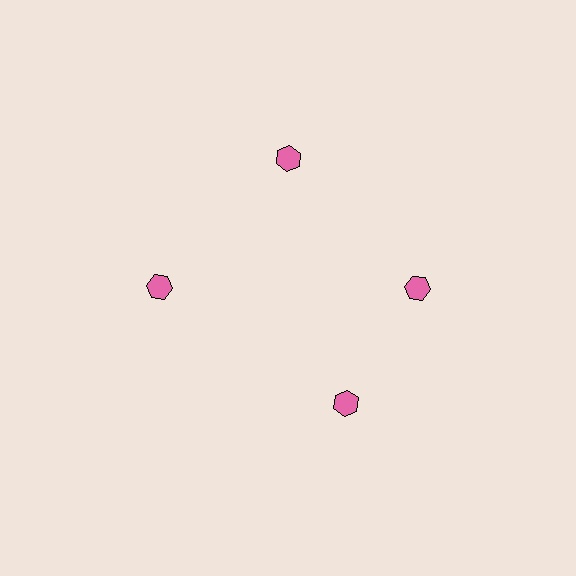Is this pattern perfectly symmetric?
No. The 4 pink hexagons are arranged in a ring, but one element near the 6 o'clock position is rotated out of alignment along the ring, breaking the 4-fold rotational symmetry.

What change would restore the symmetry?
The symmetry would be restored by rotating it back into even spacing with its neighbors so that all 4 hexagons sit at equal angles and equal distance from the center.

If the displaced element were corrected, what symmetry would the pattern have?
It would have 4-fold rotational symmetry — the pattern would map onto itself every 90 degrees.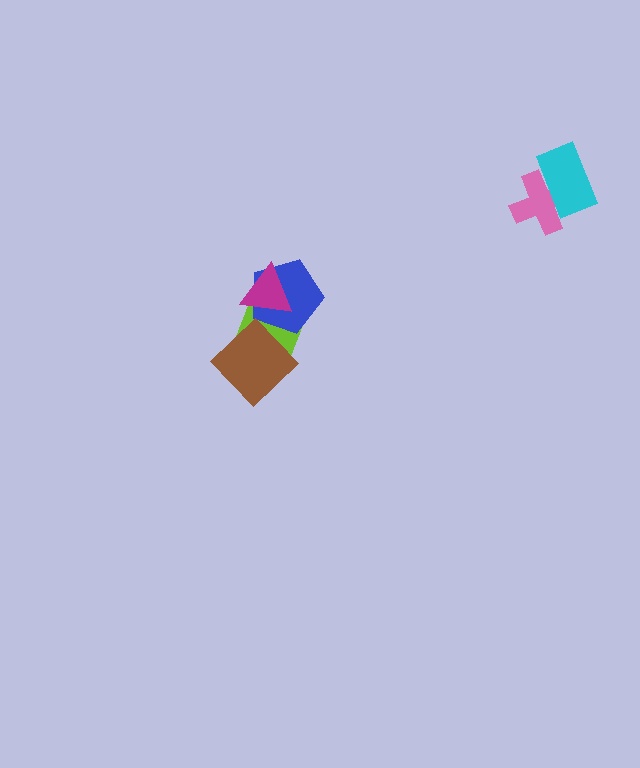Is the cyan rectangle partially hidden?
No, no other shape covers it.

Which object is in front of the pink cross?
The cyan rectangle is in front of the pink cross.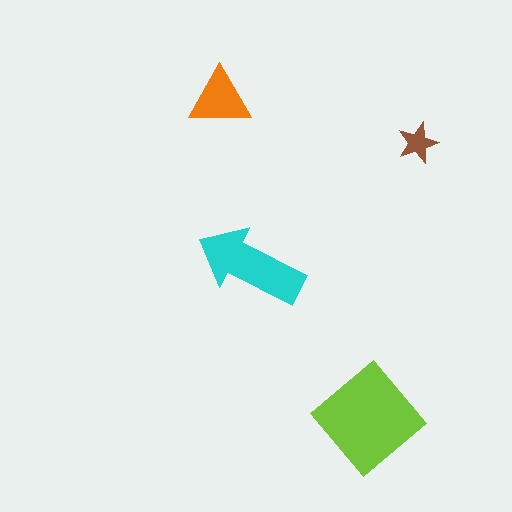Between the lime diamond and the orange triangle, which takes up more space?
The lime diamond.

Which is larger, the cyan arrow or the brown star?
The cyan arrow.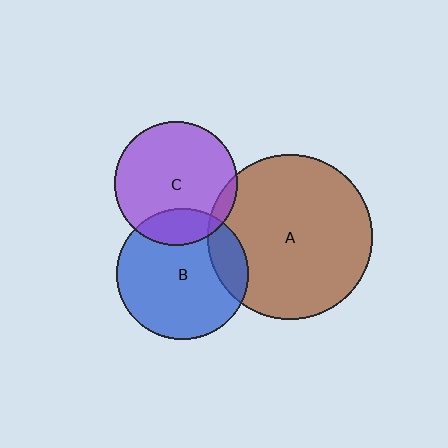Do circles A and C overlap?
Yes.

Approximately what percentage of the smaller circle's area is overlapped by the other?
Approximately 5%.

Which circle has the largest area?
Circle A (brown).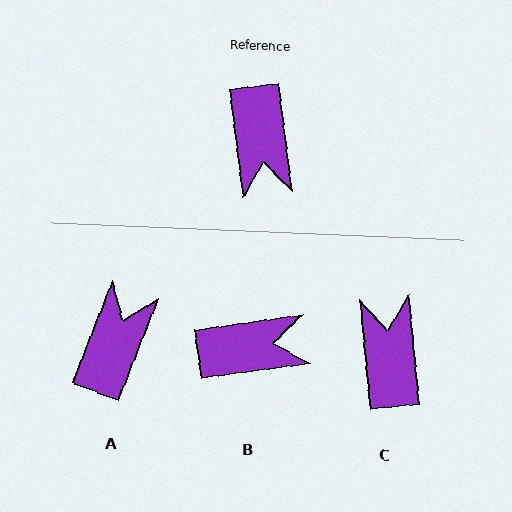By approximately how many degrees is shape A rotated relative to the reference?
Approximately 151 degrees counter-clockwise.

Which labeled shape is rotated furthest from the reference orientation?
C, about 178 degrees away.